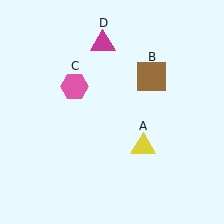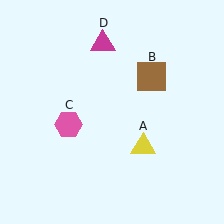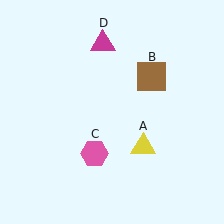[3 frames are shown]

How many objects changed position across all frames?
1 object changed position: pink hexagon (object C).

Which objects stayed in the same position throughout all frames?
Yellow triangle (object A) and brown square (object B) and magenta triangle (object D) remained stationary.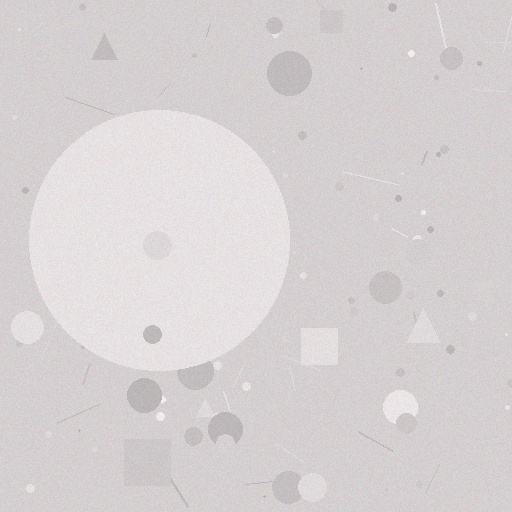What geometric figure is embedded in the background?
A circle is embedded in the background.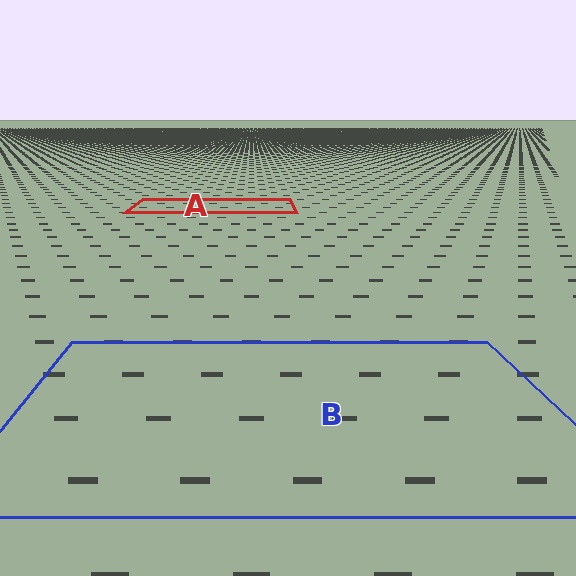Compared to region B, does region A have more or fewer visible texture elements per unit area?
Region A has more texture elements per unit area — they are packed more densely because it is farther away.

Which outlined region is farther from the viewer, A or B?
Region A is farther from the viewer — the texture elements inside it appear smaller and more densely packed.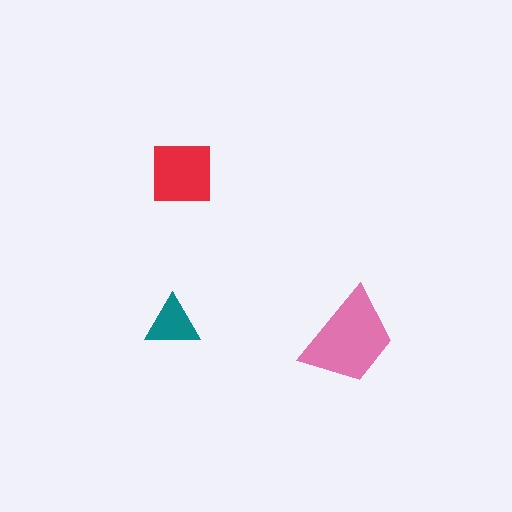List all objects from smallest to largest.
The teal triangle, the red square, the pink trapezoid.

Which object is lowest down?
The pink trapezoid is bottommost.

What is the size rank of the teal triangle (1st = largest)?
3rd.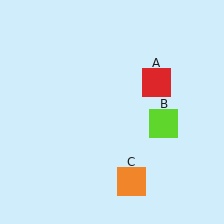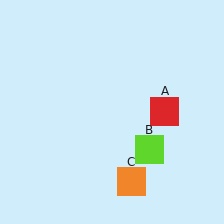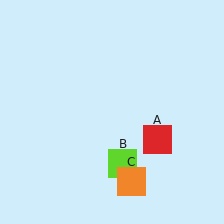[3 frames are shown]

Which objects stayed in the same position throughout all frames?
Orange square (object C) remained stationary.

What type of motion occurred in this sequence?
The red square (object A), lime square (object B) rotated clockwise around the center of the scene.